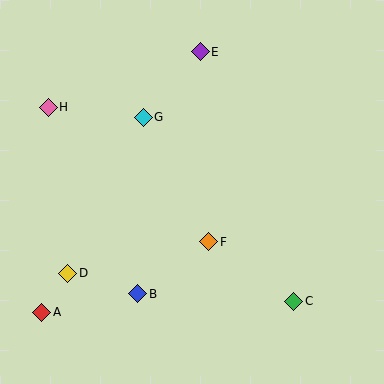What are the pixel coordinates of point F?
Point F is at (209, 242).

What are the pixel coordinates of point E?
Point E is at (200, 52).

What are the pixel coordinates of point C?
Point C is at (294, 301).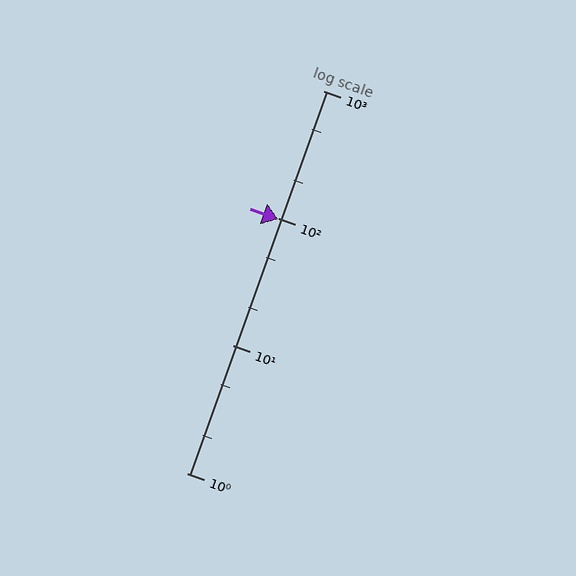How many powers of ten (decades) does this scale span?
The scale spans 3 decades, from 1 to 1000.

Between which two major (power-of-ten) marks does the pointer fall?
The pointer is between 10 and 100.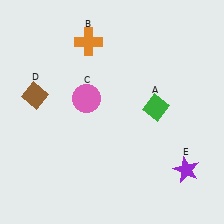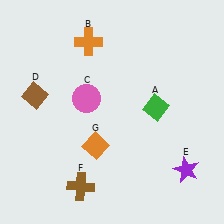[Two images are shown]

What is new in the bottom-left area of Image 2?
A brown cross (F) was added in the bottom-left area of Image 2.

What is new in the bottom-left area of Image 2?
An orange diamond (G) was added in the bottom-left area of Image 2.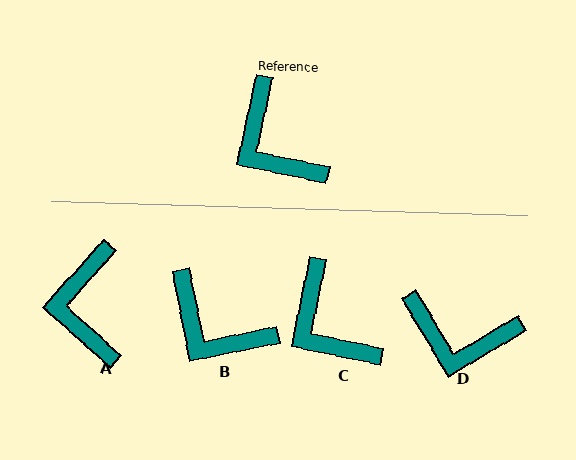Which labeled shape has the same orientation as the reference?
C.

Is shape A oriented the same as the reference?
No, it is off by about 30 degrees.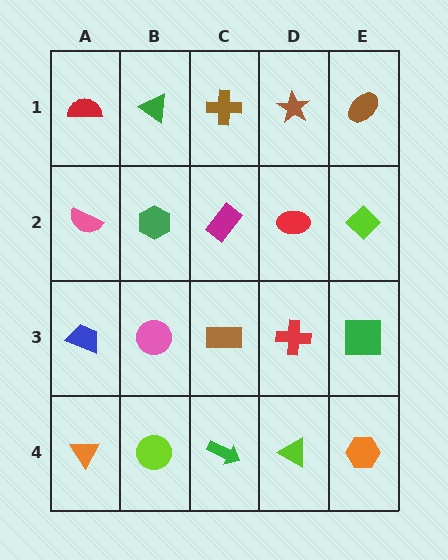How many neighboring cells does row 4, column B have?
3.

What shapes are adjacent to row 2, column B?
A green triangle (row 1, column B), a pink circle (row 3, column B), a pink semicircle (row 2, column A), a magenta rectangle (row 2, column C).